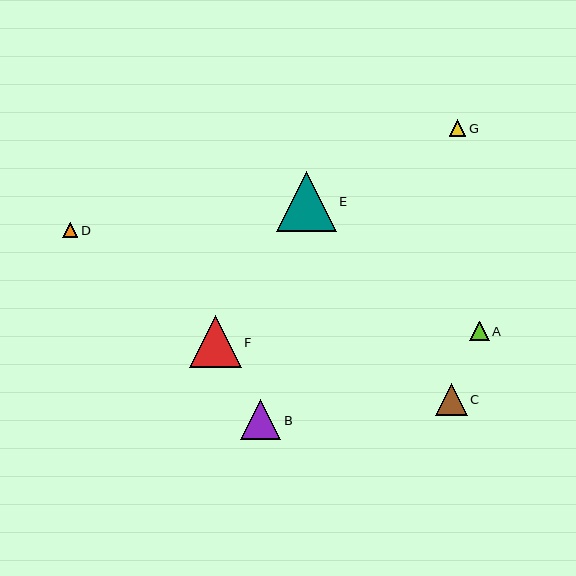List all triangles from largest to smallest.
From largest to smallest: E, F, B, C, A, G, D.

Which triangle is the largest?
Triangle E is the largest with a size of approximately 60 pixels.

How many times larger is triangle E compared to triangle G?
Triangle E is approximately 3.7 times the size of triangle G.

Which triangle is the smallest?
Triangle D is the smallest with a size of approximately 15 pixels.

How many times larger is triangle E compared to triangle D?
Triangle E is approximately 4.0 times the size of triangle D.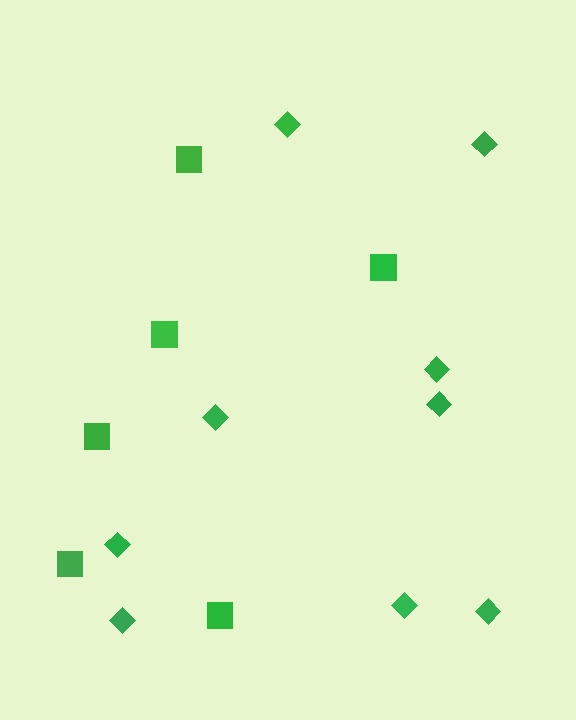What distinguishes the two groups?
There are 2 groups: one group of squares (6) and one group of diamonds (9).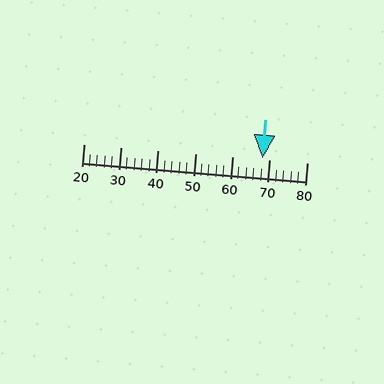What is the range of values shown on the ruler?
The ruler shows values from 20 to 80.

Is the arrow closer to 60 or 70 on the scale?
The arrow is closer to 70.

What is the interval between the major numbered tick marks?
The major tick marks are spaced 10 units apart.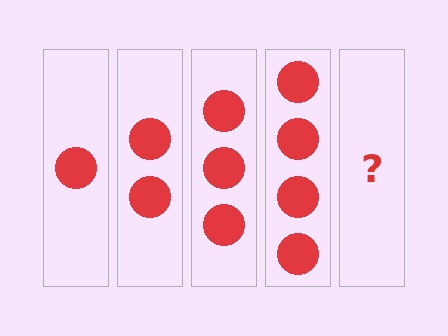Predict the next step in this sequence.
The next step is 5 circles.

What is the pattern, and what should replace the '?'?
The pattern is that each step adds one more circle. The '?' should be 5 circles.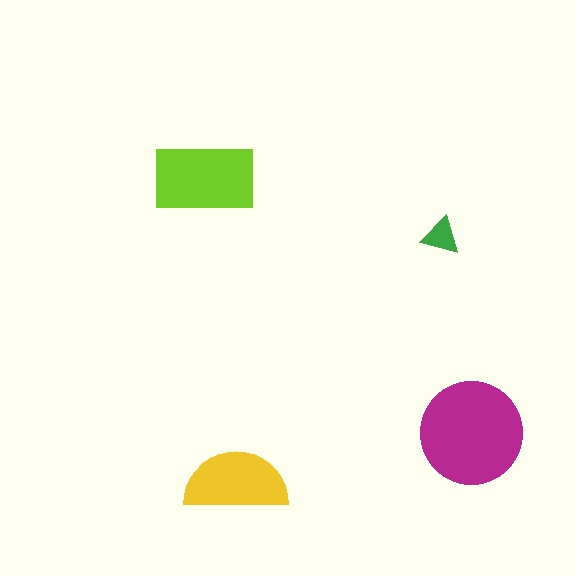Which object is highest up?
The lime rectangle is topmost.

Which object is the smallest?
The green triangle.